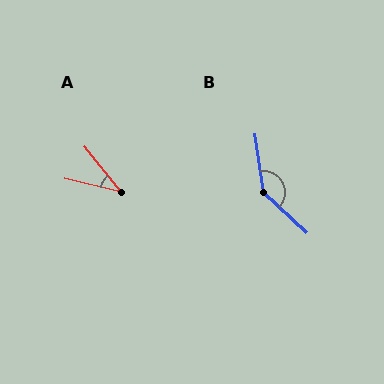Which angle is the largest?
B, at approximately 141 degrees.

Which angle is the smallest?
A, at approximately 38 degrees.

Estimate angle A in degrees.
Approximately 38 degrees.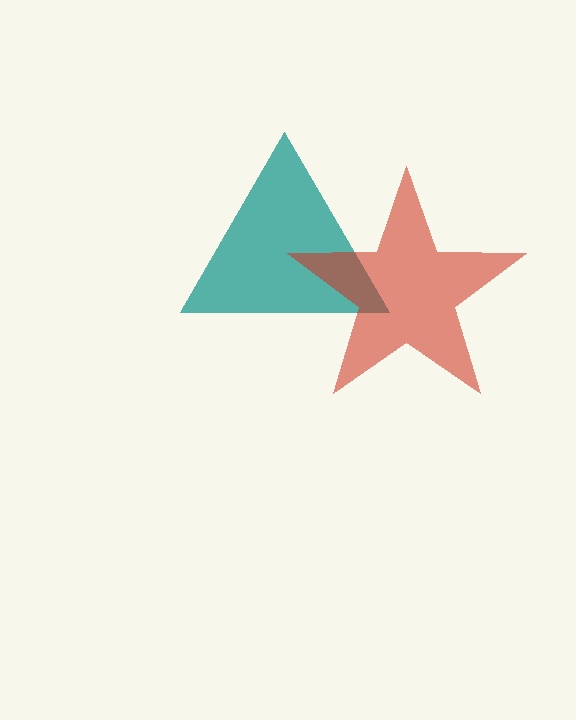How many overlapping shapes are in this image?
There are 2 overlapping shapes in the image.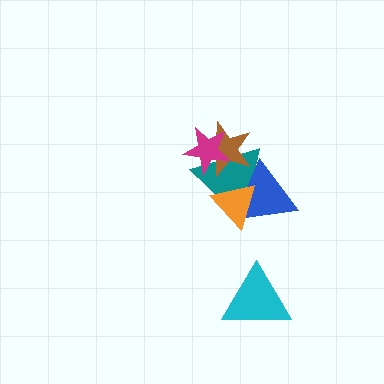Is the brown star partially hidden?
Yes, it is partially covered by another shape.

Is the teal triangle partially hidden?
Yes, it is partially covered by another shape.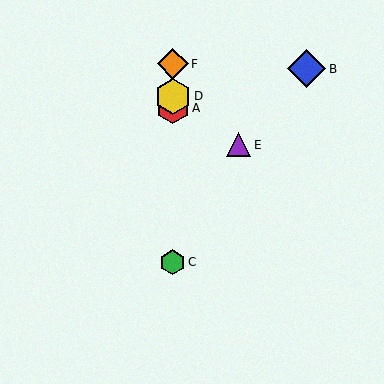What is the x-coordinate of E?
Object E is at x≈239.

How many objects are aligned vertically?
4 objects (A, C, D, F) are aligned vertically.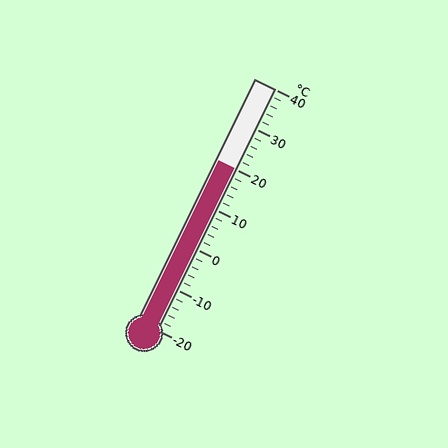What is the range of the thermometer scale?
The thermometer scale ranges from -20°C to 40°C.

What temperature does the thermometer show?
The thermometer shows approximately 20°C.